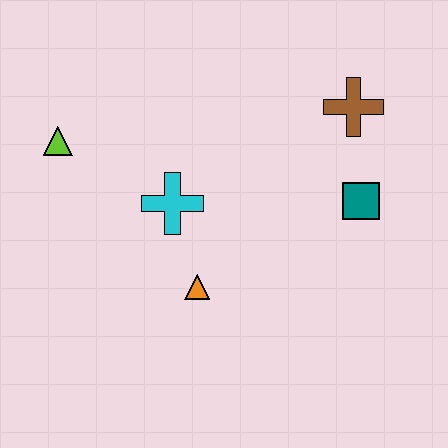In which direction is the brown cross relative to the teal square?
The brown cross is above the teal square.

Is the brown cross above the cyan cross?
Yes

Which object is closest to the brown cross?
The teal square is closest to the brown cross.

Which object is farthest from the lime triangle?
The teal square is farthest from the lime triangle.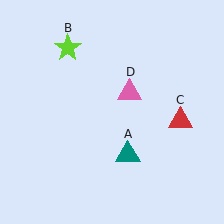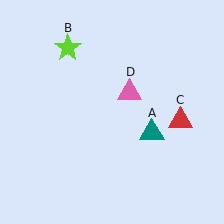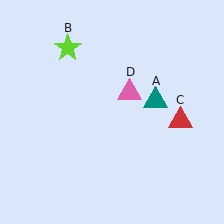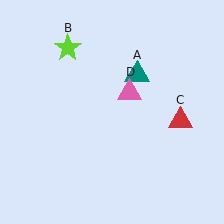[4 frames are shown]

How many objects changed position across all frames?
1 object changed position: teal triangle (object A).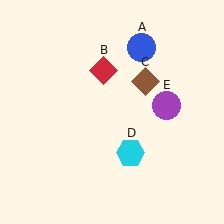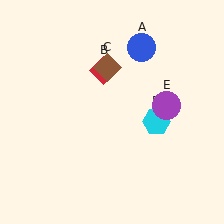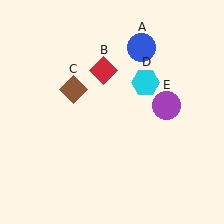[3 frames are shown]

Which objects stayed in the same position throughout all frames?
Blue circle (object A) and red diamond (object B) and purple circle (object E) remained stationary.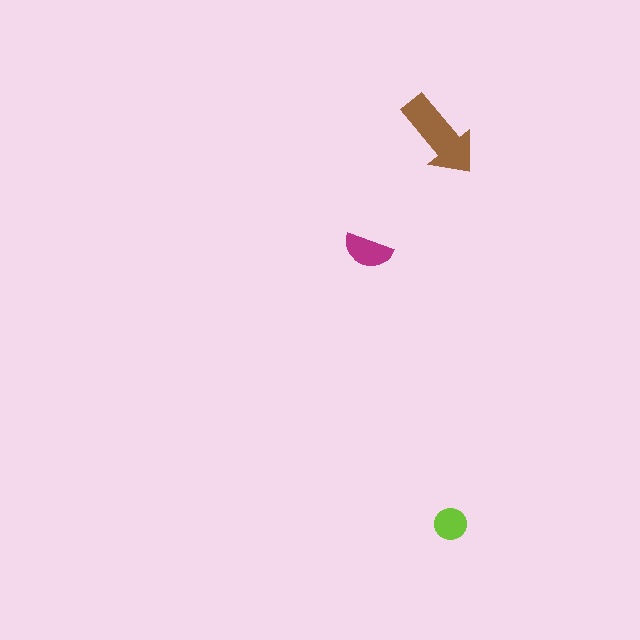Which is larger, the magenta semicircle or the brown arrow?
The brown arrow.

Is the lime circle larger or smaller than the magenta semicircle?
Smaller.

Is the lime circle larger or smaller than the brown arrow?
Smaller.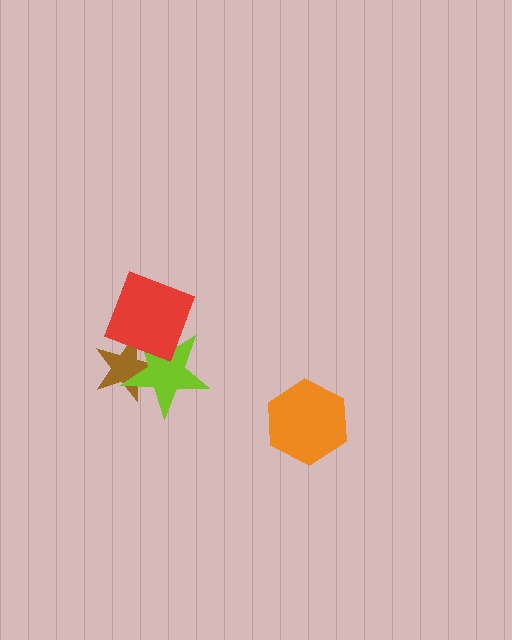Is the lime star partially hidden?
Yes, it is partially covered by another shape.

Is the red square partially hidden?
No, no other shape covers it.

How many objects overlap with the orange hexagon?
0 objects overlap with the orange hexagon.